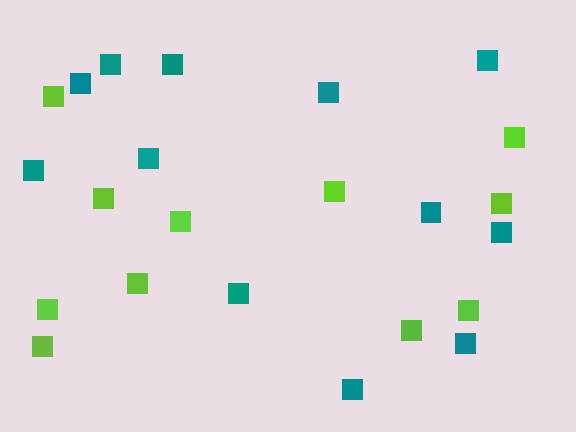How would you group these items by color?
There are 2 groups: one group of lime squares (11) and one group of teal squares (12).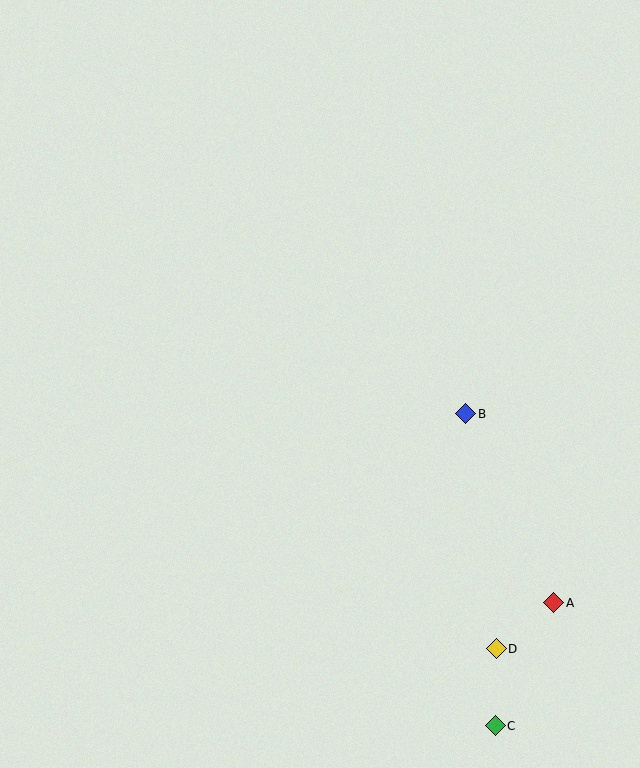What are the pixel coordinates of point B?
Point B is at (466, 414).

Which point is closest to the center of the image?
Point B at (466, 414) is closest to the center.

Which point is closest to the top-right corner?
Point B is closest to the top-right corner.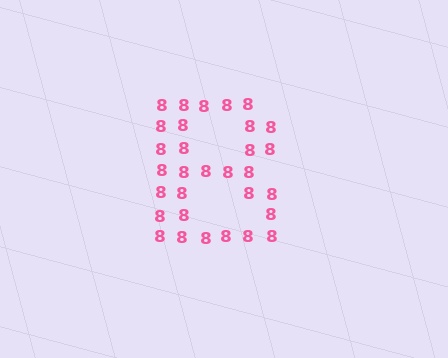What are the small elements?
The small elements are digit 8's.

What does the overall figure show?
The overall figure shows the letter B.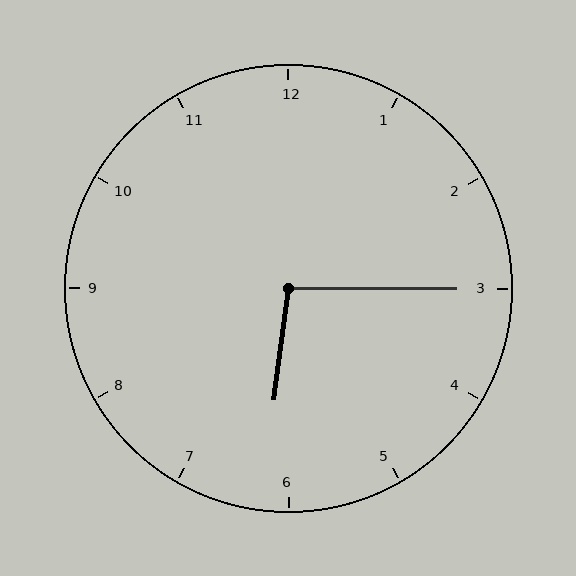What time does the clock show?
6:15.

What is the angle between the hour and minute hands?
Approximately 98 degrees.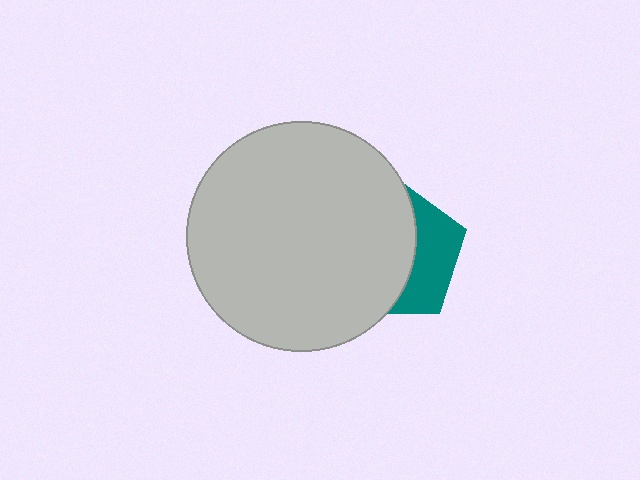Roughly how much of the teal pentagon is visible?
A small part of it is visible (roughly 36%).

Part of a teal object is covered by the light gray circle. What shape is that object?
It is a pentagon.